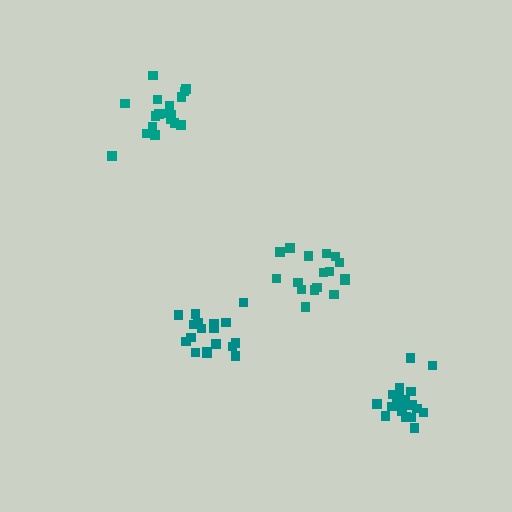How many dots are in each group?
Group 1: 18 dots, Group 2: 20 dots, Group 3: 17 dots, Group 4: 19 dots (74 total).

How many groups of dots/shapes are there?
There are 4 groups.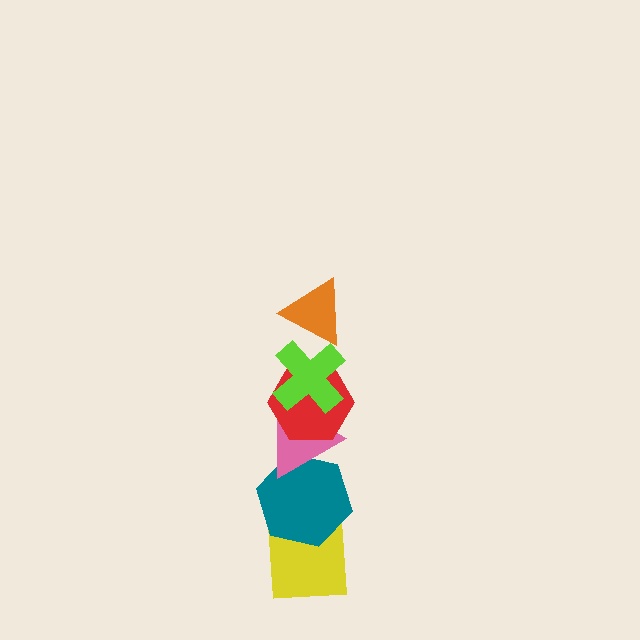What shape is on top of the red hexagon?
The lime cross is on top of the red hexagon.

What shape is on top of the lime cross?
The orange triangle is on top of the lime cross.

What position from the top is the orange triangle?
The orange triangle is 1st from the top.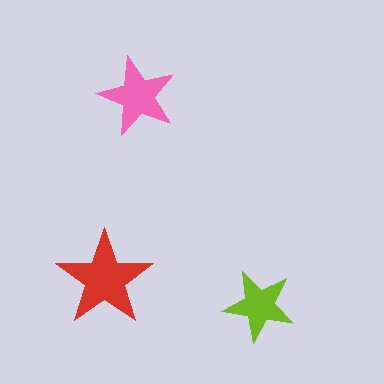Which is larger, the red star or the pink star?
The red one.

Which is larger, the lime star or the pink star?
The pink one.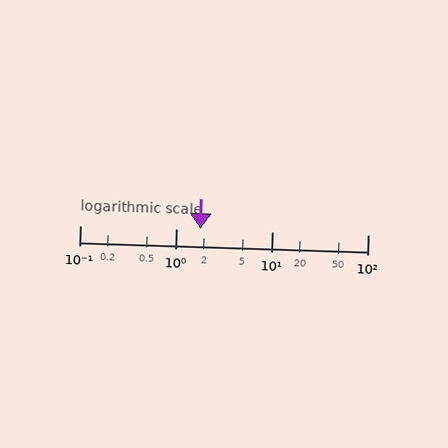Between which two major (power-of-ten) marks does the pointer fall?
The pointer is between 1 and 10.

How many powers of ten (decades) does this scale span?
The scale spans 3 decades, from 0.1 to 100.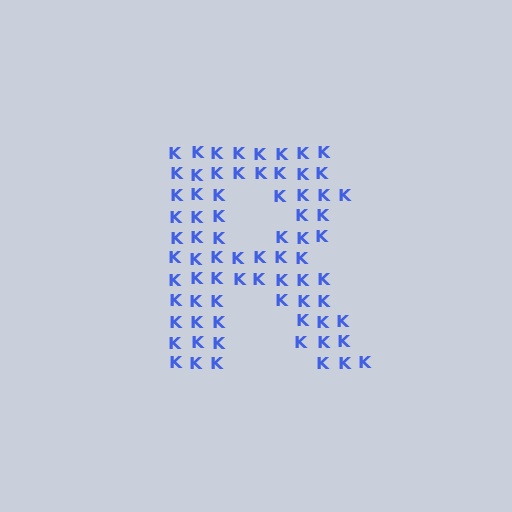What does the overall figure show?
The overall figure shows the letter R.